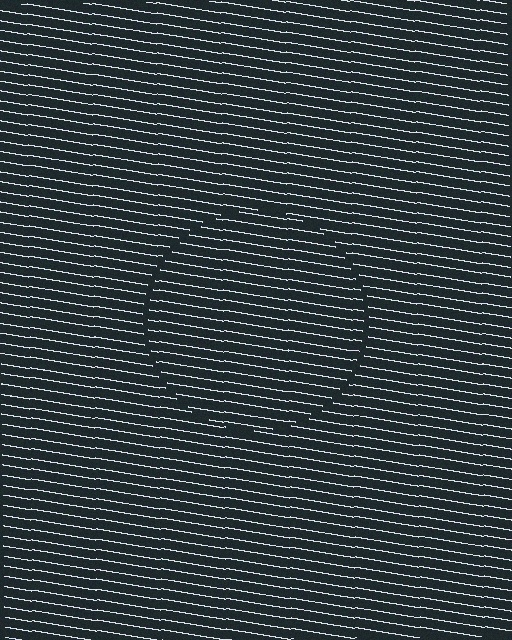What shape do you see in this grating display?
An illusory circle. The interior of the shape contains the same grating, shifted by half a period — the contour is defined by the phase discontinuity where line-ends from the inner and outer gratings abut.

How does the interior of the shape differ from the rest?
The interior of the shape contains the same grating, shifted by half a period — the contour is defined by the phase discontinuity where line-ends from the inner and outer gratings abut.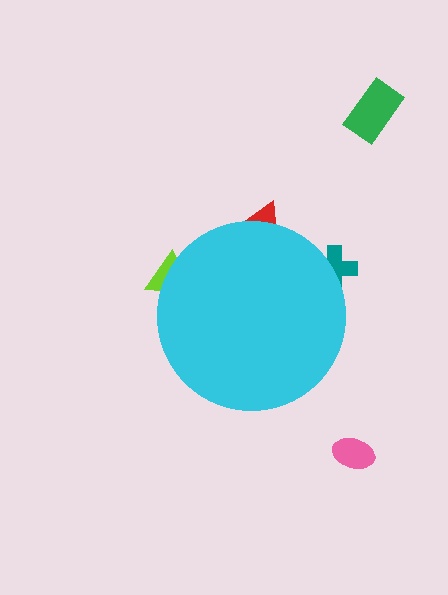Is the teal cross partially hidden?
Yes, the teal cross is partially hidden behind the cyan circle.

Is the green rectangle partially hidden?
No, the green rectangle is fully visible.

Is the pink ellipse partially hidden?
No, the pink ellipse is fully visible.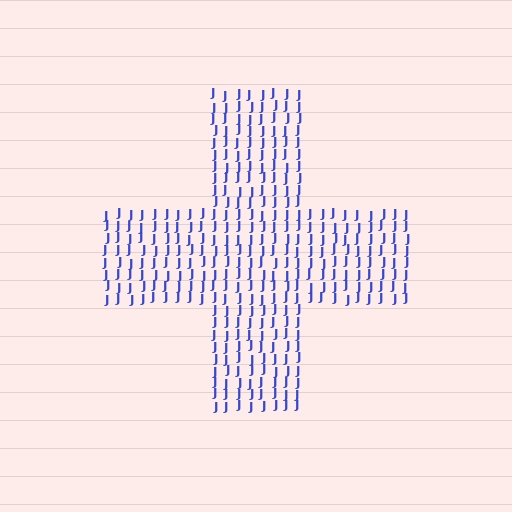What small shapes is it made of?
It is made of small letter J's.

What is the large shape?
The large shape is a cross.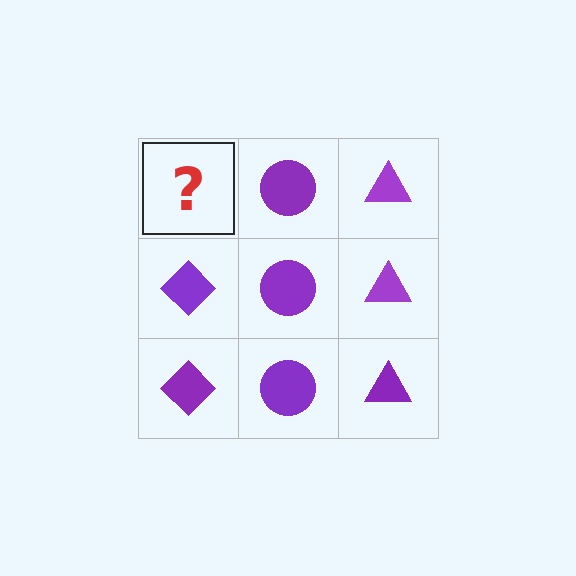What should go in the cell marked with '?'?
The missing cell should contain a purple diamond.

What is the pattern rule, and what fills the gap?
The rule is that each column has a consistent shape. The gap should be filled with a purple diamond.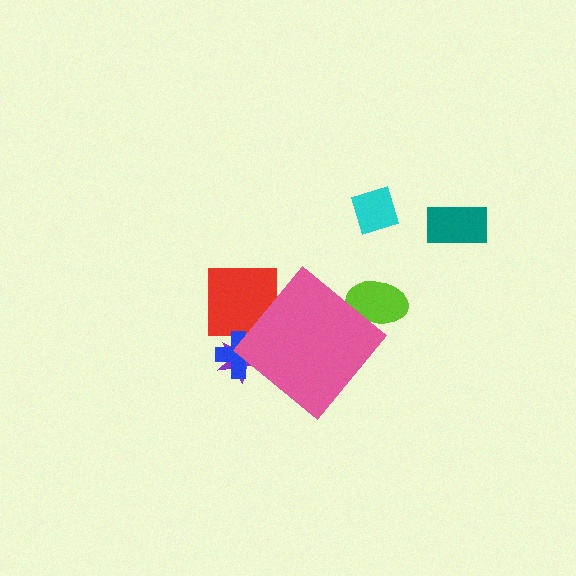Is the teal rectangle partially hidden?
No, the teal rectangle is fully visible.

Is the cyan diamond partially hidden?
No, the cyan diamond is fully visible.